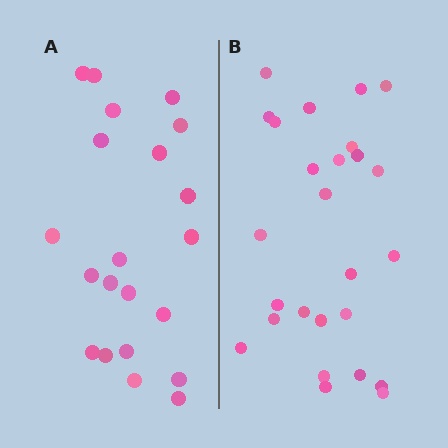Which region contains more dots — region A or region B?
Region B (the right region) has more dots.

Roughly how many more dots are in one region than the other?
Region B has about 5 more dots than region A.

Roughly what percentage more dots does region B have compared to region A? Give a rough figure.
About 25% more.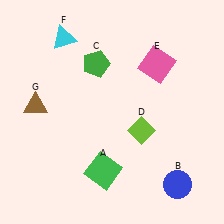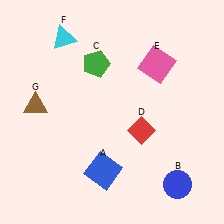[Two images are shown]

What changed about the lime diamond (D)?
In Image 1, D is lime. In Image 2, it changed to red.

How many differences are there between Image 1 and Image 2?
There are 2 differences between the two images.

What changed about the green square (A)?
In Image 1, A is green. In Image 2, it changed to blue.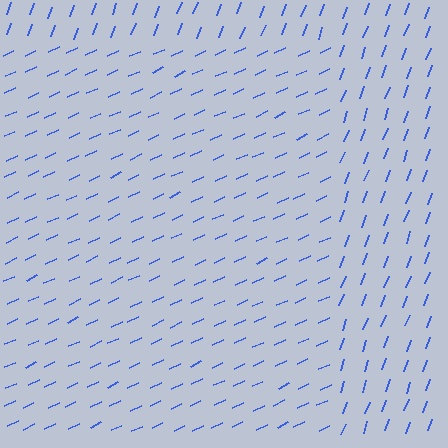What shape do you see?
I see a rectangle.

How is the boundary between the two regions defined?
The boundary is defined purely by a change in line orientation (approximately 45 degrees difference). All lines are the same color and thickness.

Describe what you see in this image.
The image is filled with small blue line segments. A rectangle region in the image has lines oriented differently from the surrounding lines, creating a visible texture boundary.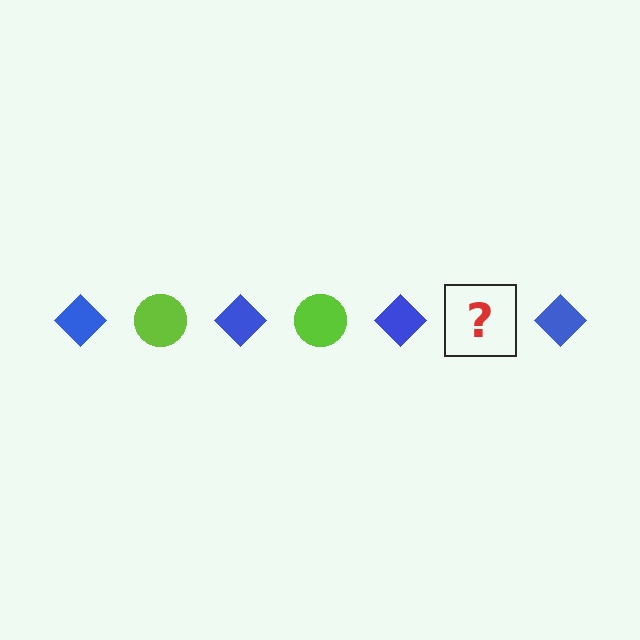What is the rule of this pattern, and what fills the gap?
The rule is that the pattern alternates between blue diamond and lime circle. The gap should be filled with a lime circle.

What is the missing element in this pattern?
The missing element is a lime circle.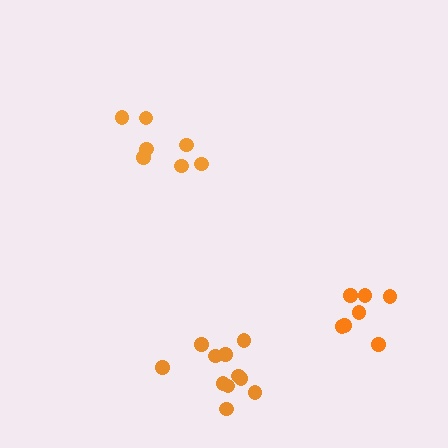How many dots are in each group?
Group 1: 7 dots, Group 2: 7 dots, Group 3: 11 dots (25 total).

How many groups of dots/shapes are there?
There are 3 groups.